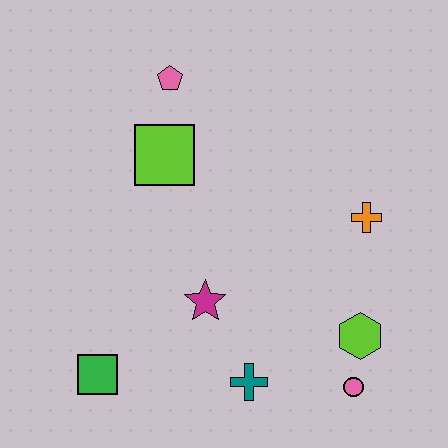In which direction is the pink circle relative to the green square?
The pink circle is to the right of the green square.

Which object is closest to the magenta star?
The teal cross is closest to the magenta star.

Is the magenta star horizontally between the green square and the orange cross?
Yes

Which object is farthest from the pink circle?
The pink pentagon is farthest from the pink circle.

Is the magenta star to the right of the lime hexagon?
No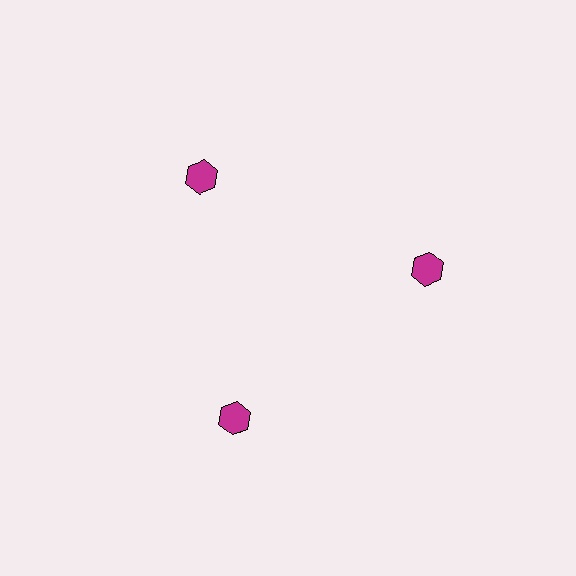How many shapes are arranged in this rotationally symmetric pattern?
There are 3 shapes, arranged in 3 groups of 1.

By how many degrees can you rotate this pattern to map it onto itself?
The pattern maps onto itself every 120 degrees of rotation.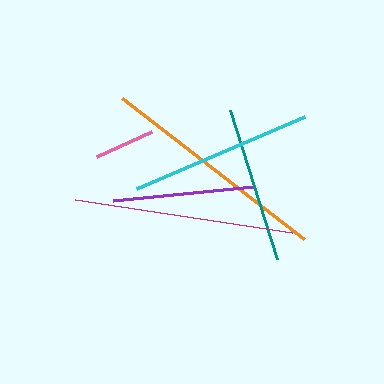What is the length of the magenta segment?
The magenta segment is approximately 220 pixels long.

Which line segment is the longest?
The orange line is the longest at approximately 230 pixels.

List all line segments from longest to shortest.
From longest to shortest: orange, magenta, cyan, teal, purple, pink.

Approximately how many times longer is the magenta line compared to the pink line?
The magenta line is approximately 3.6 times the length of the pink line.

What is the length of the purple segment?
The purple segment is approximately 140 pixels long.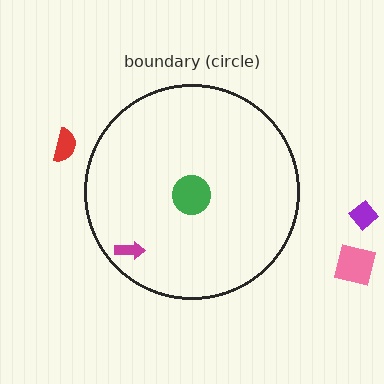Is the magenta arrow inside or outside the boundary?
Inside.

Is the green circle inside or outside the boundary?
Inside.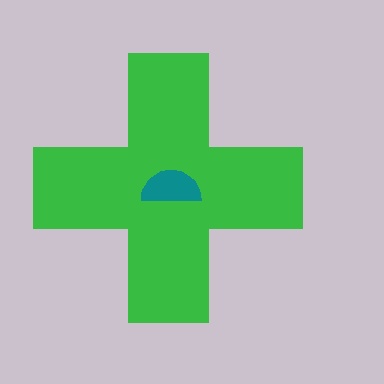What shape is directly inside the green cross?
The teal semicircle.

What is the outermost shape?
The green cross.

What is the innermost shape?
The teal semicircle.